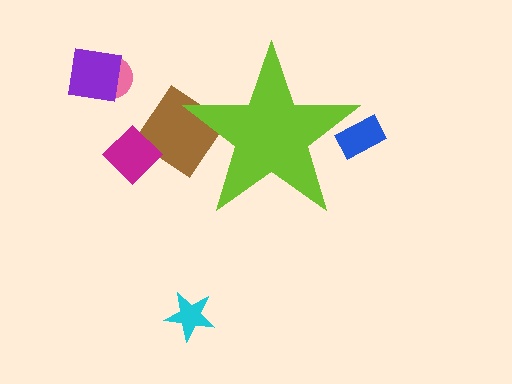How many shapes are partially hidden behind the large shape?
2 shapes are partially hidden.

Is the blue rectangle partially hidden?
Yes, the blue rectangle is partially hidden behind the lime star.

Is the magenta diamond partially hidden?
No, the magenta diamond is fully visible.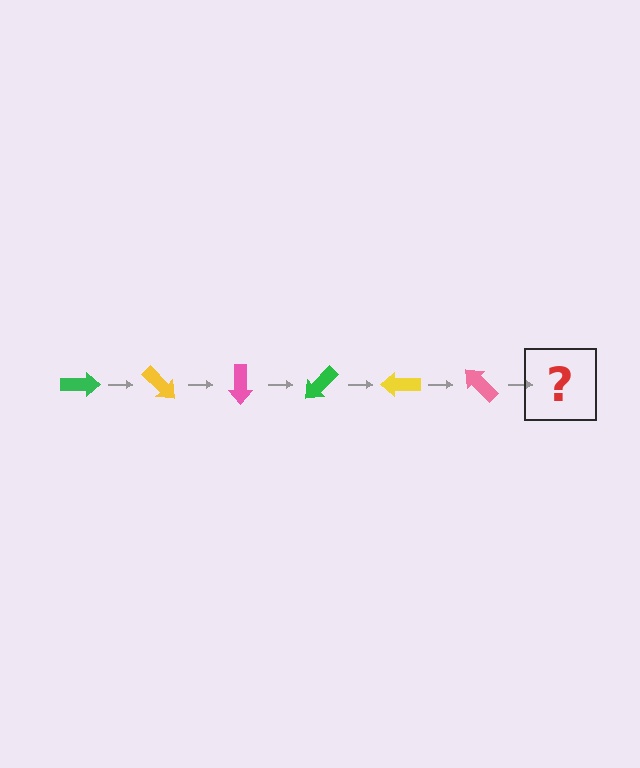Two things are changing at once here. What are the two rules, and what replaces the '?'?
The two rules are that it rotates 45 degrees each step and the color cycles through green, yellow, and pink. The '?' should be a green arrow, rotated 270 degrees from the start.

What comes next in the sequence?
The next element should be a green arrow, rotated 270 degrees from the start.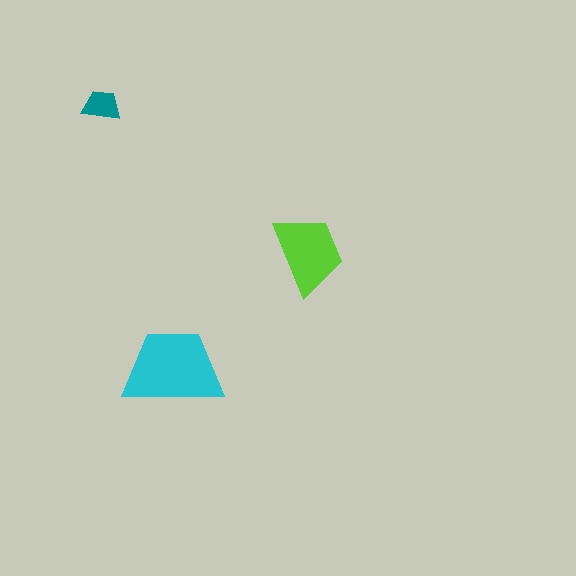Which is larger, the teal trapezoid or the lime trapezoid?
The lime one.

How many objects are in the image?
There are 3 objects in the image.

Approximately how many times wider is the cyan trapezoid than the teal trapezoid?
About 2.5 times wider.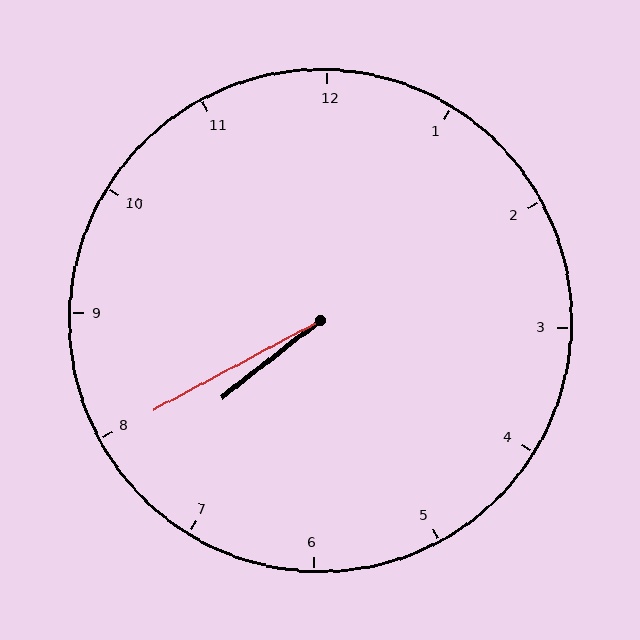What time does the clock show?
7:40.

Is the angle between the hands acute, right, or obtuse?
It is acute.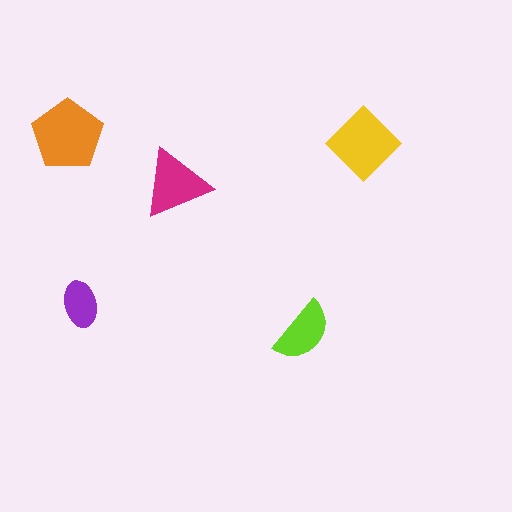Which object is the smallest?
The purple ellipse.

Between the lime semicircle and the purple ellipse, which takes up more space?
The lime semicircle.